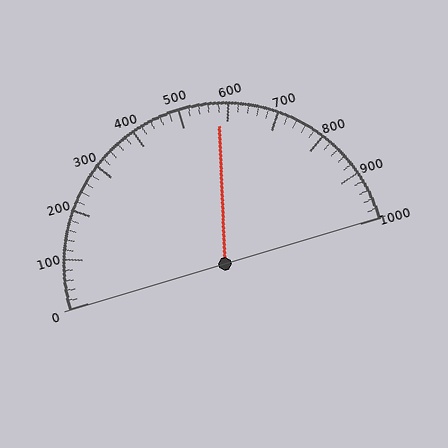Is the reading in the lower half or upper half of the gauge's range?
The reading is in the upper half of the range (0 to 1000).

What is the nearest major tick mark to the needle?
The nearest major tick mark is 600.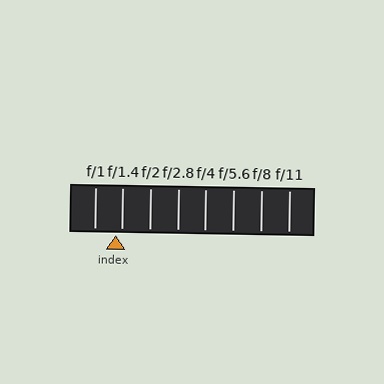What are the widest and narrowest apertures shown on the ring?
The widest aperture shown is f/1 and the narrowest is f/11.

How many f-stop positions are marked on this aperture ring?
There are 8 f-stop positions marked.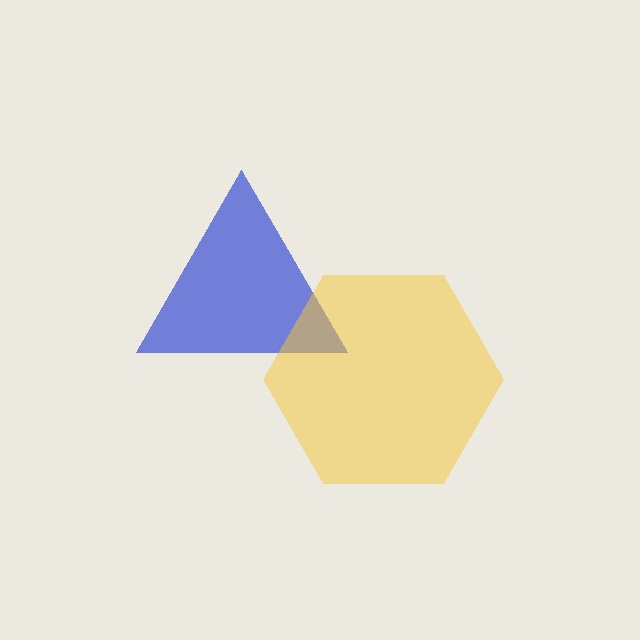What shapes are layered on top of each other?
The layered shapes are: a blue triangle, a yellow hexagon.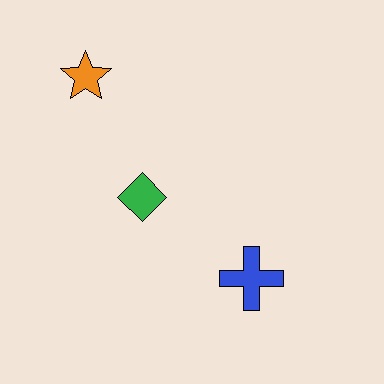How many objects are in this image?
There are 3 objects.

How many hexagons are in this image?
There are no hexagons.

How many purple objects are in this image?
There are no purple objects.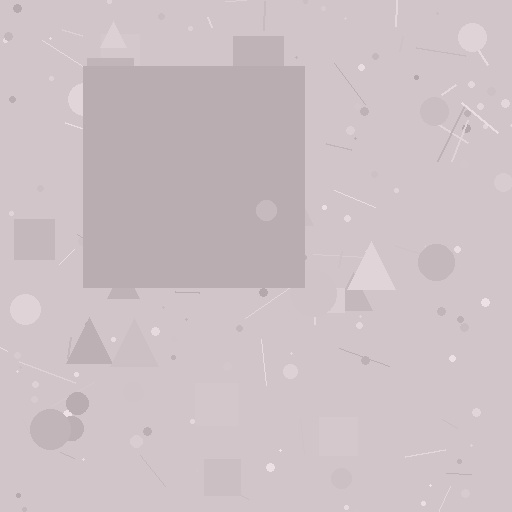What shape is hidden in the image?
A square is hidden in the image.